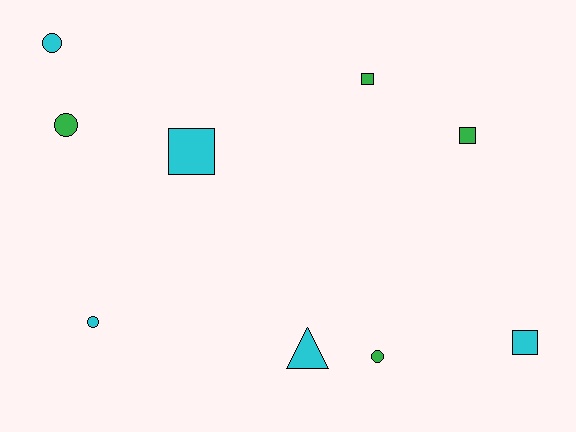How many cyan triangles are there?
There is 1 cyan triangle.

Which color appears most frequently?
Cyan, with 5 objects.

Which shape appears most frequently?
Circle, with 4 objects.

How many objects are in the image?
There are 9 objects.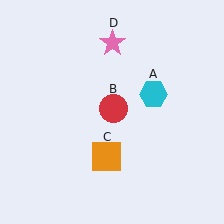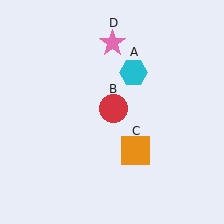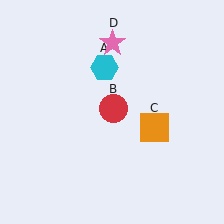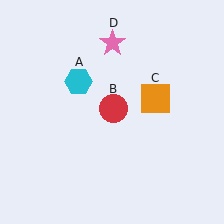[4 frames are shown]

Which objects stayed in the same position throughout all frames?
Red circle (object B) and pink star (object D) remained stationary.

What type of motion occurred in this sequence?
The cyan hexagon (object A), orange square (object C) rotated counterclockwise around the center of the scene.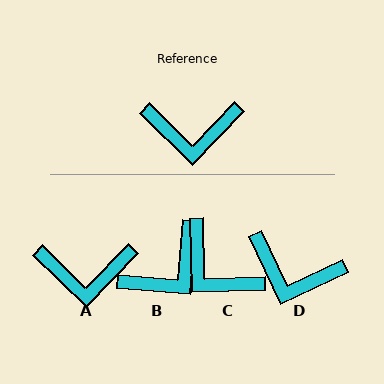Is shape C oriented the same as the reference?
No, it is off by about 44 degrees.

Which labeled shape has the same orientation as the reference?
A.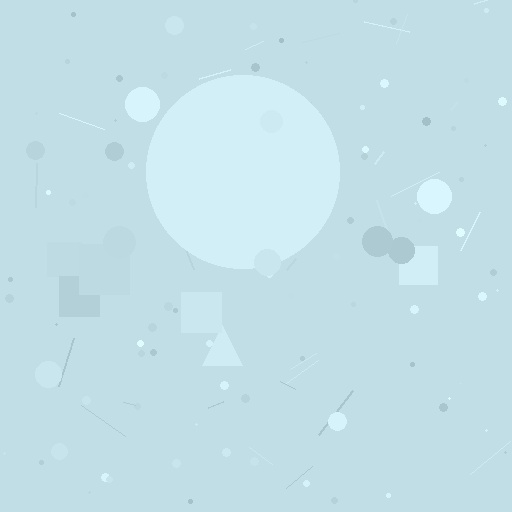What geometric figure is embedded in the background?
A circle is embedded in the background.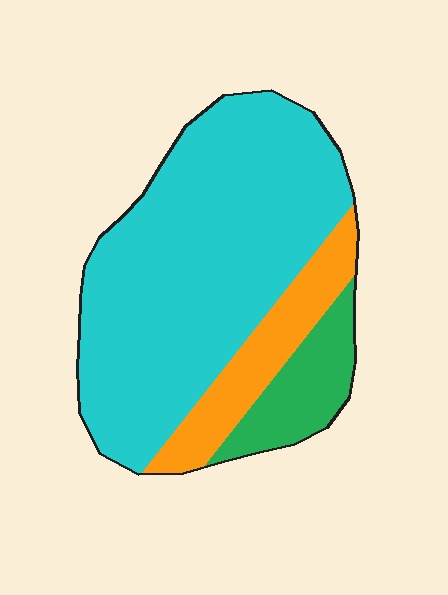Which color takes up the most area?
Cyan, at roughly 70%.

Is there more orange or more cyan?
Cyan.